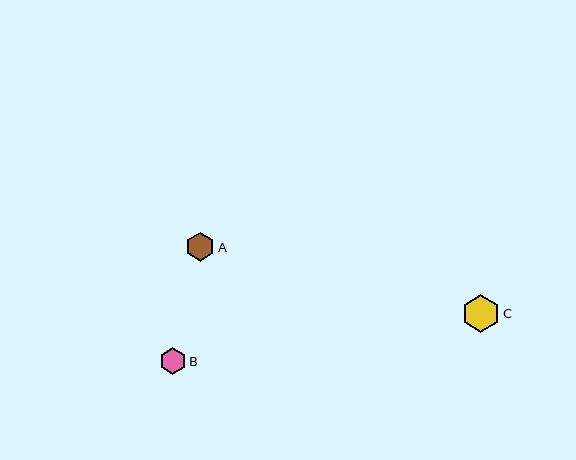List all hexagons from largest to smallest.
From largest to smallest: C, A, B.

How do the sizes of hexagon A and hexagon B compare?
Hexagon A and hexagon B are approximately the same size.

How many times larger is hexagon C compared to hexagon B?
Hexagon C is approximately 1.4 times the size of hexagon B.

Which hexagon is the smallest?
Hexagon B is the smallest with a size of approximately 27 pixels.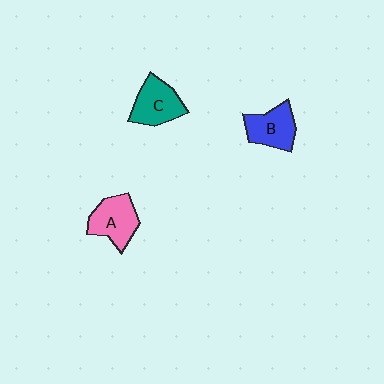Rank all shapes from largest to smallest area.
From largest to smallest: A (pink), C (teal), B (blue).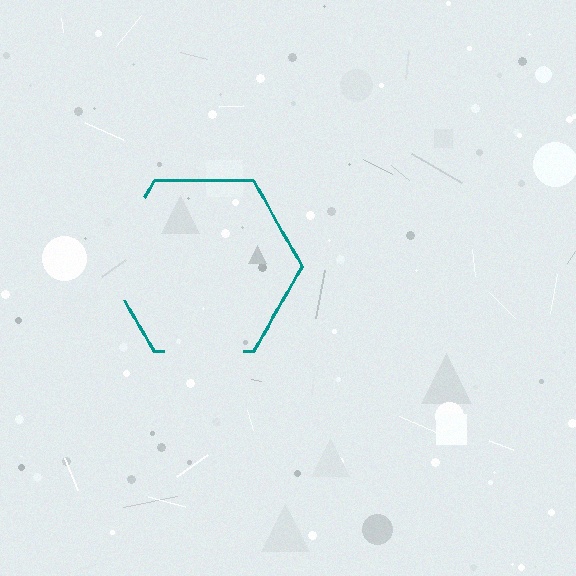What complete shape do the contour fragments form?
The contour fragments form a hexagon.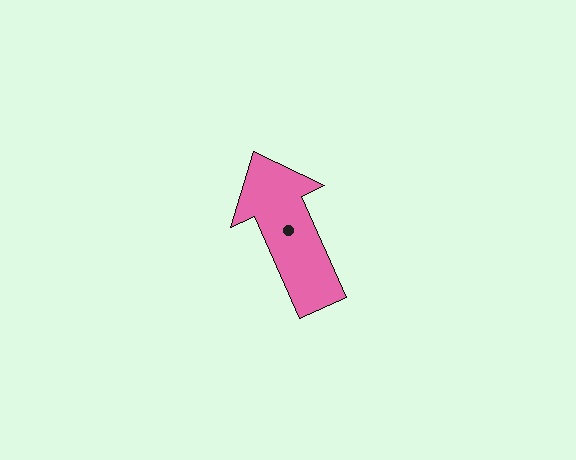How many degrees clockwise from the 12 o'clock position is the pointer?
Approximately 336 degrees.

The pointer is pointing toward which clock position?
Roughly 11 o'clock.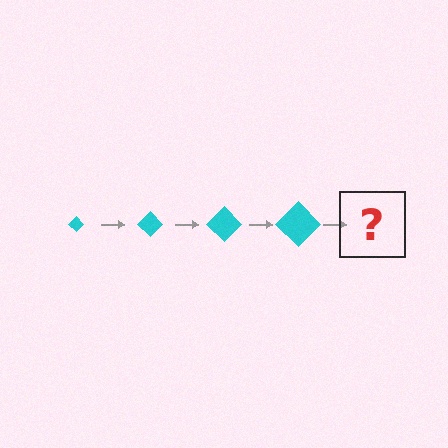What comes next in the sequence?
The next element should be a cyan diamond, larger than the previous one.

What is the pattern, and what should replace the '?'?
The pattern is that the diamond gets progressively larger each step. The '?' should be a cyan diamond, larger than the previous one.